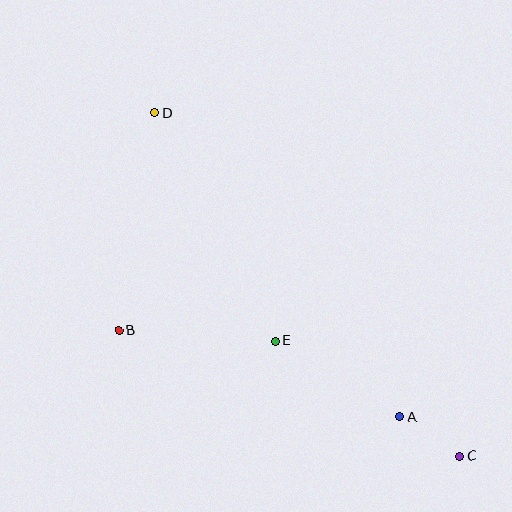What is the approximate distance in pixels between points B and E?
The distance between B and E is approximately 156 pixels.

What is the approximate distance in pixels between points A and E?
The distance between A and E is approximately 146 pixels.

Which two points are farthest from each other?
Points C and D are farthest from each other.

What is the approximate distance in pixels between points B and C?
The distance between B and C is approximately 364 pixels.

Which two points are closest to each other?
Points A and C are closest to each other.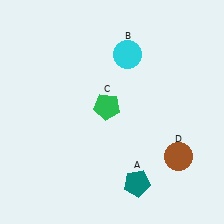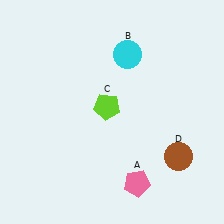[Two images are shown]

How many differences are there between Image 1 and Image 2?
There are 2 differences between the two images.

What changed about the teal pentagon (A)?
In Image 1, A is teal. In Image 2, it changed to pink.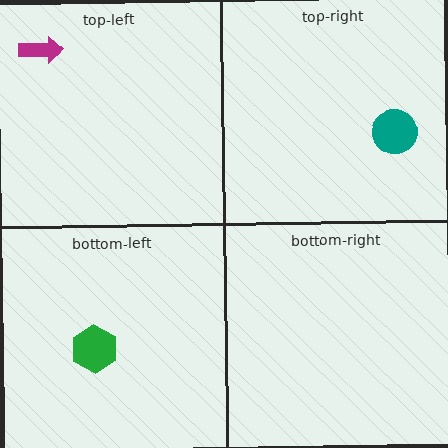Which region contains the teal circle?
The top-right region.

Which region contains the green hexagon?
The bottom-left region.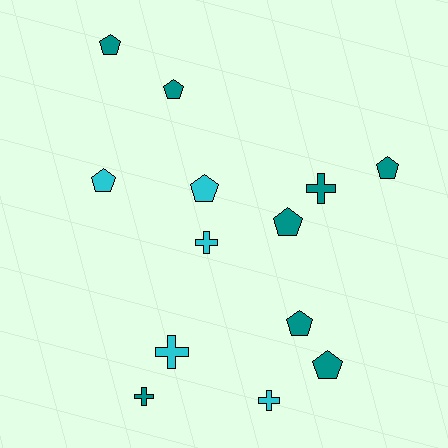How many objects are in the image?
There are 13 objects.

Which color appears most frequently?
Teal, with 8 objects.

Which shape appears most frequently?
Pentagon, with 8 objects.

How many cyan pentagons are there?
There are 2 cyan pentagons.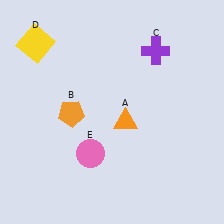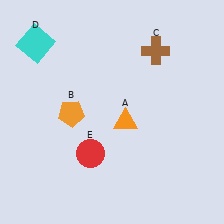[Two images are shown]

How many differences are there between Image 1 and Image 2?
There are 3 differences between the two images.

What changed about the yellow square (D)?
In Image 1, D is yellow. In Image 2, it changed to cyan.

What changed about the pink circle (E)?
In Image 1, E is pink. In Image 2, it changed to red.